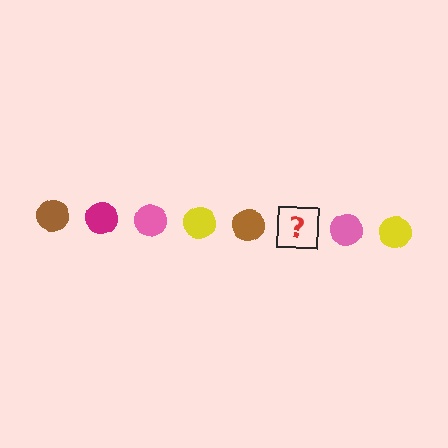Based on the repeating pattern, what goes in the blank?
The blank should be a magenta circle.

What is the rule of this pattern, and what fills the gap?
The rule is that the pattern cycles through brown, magenta, pink, yellow circles. The gap should be filled with a magenta circle.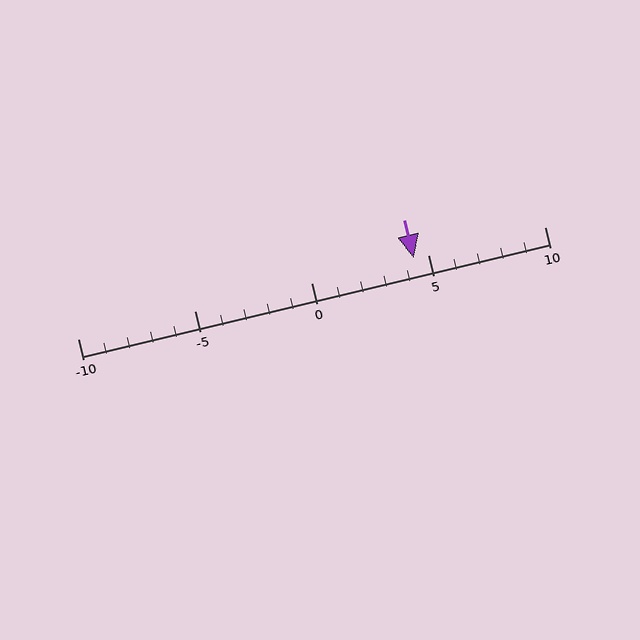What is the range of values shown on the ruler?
The ruler shows values from -10 to 10.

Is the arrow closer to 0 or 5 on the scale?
The arrow is closer to 5.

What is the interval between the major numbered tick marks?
The major tick marks are spaced 5 units apart.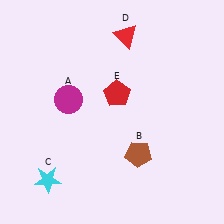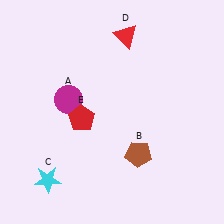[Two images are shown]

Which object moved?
The red pentagon (E) moved left.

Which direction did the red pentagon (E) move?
The red pentagon (E) moved left.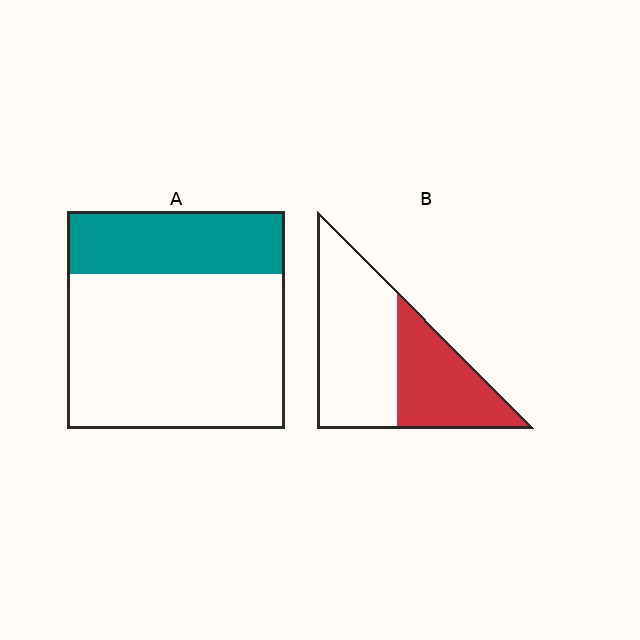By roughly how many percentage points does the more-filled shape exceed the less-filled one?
By roughly 10 percentage points (B over A).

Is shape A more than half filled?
No.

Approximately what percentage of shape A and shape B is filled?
A is approximately 30% and B is approximately 40%.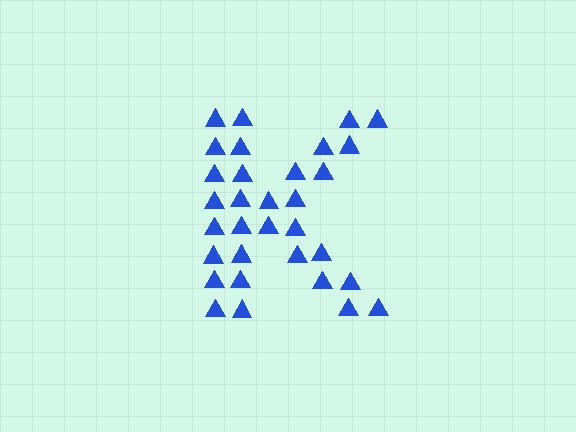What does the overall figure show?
The overall figure shows the letter K.